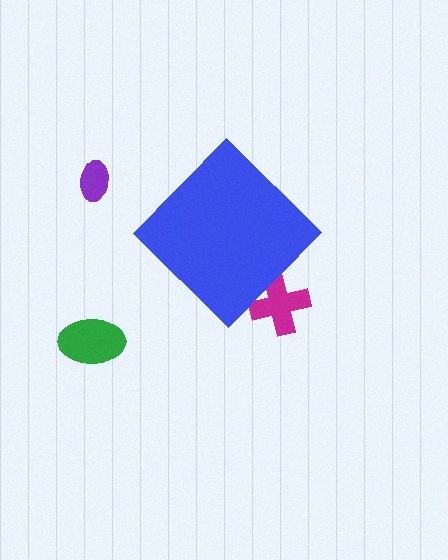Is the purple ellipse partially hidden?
No, the purple ellipse is fully visible.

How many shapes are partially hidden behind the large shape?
1 shape is partially hidden.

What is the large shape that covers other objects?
A blue diamond.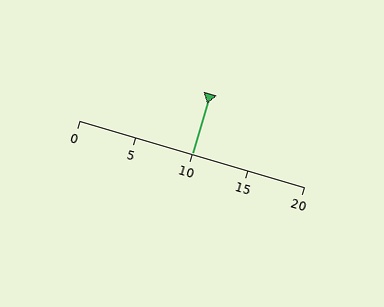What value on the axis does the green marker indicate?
The marker indicates approximately 10.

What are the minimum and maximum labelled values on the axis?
The axis runs from 0 to 20.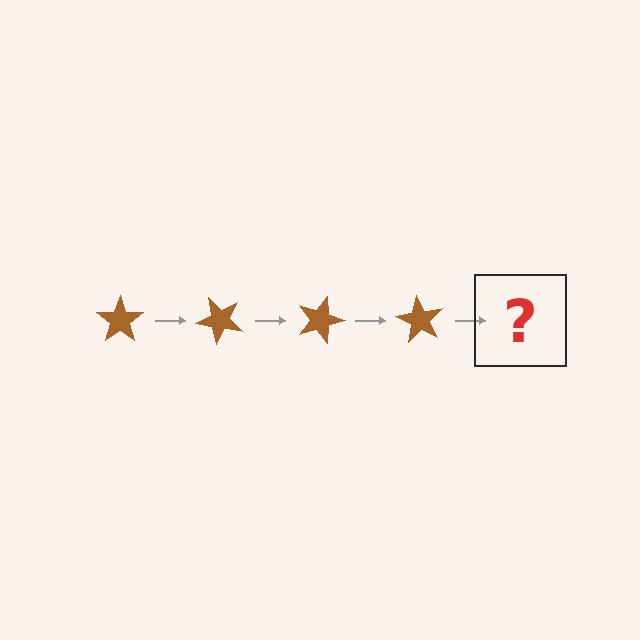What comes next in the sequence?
The next element should be a brown star rotated 180 degrees.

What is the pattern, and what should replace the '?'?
The pattern is that the star rotates 45 degrees each step. The '?' should be a brown star rotated 180 degrees.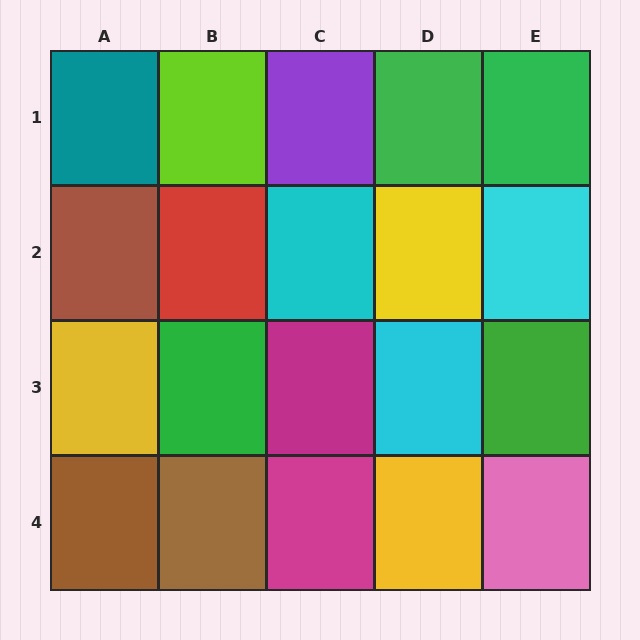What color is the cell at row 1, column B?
Lime.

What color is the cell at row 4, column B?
Brown.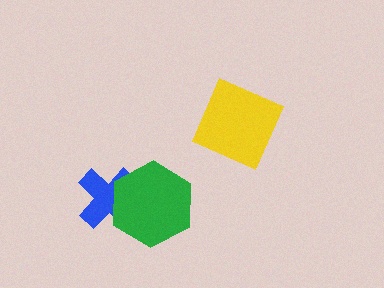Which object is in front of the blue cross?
The green hexagon is in front of the blue cross.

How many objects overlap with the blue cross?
1 object overlaps with the blue cross.